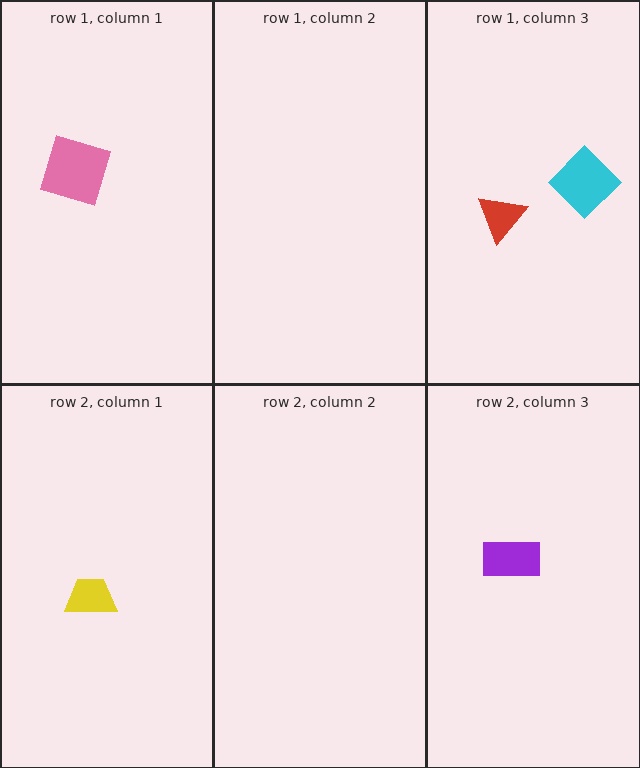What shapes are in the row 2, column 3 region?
The purple rectangle.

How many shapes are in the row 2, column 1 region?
1.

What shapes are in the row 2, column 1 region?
The yellow trapezoid.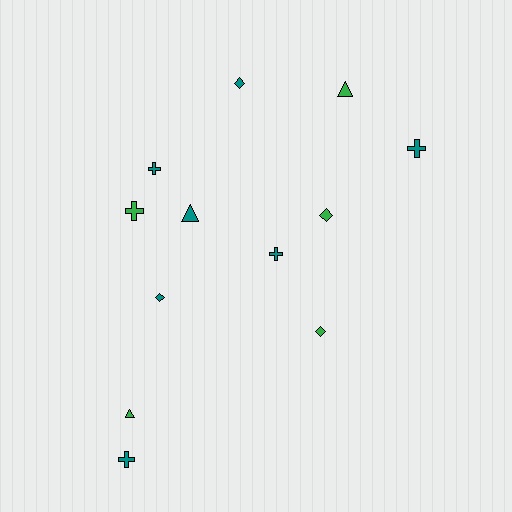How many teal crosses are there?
There are 4 teal crosses.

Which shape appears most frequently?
Cross, with 5 objects.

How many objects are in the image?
There are 12 objects.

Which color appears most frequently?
Teal, with 7 objects.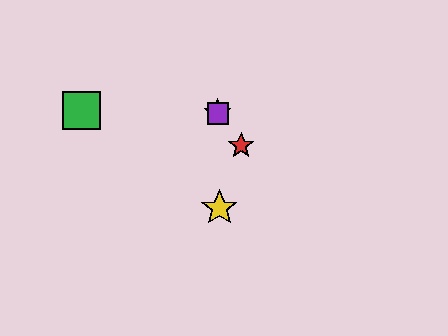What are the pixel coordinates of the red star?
The red star is at (241, 146).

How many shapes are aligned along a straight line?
3 shapes (the red star, the blue star, the purple square) are aligned along a straight line.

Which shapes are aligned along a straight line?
The red star, the blue star, the purple square are aligned along a straight line.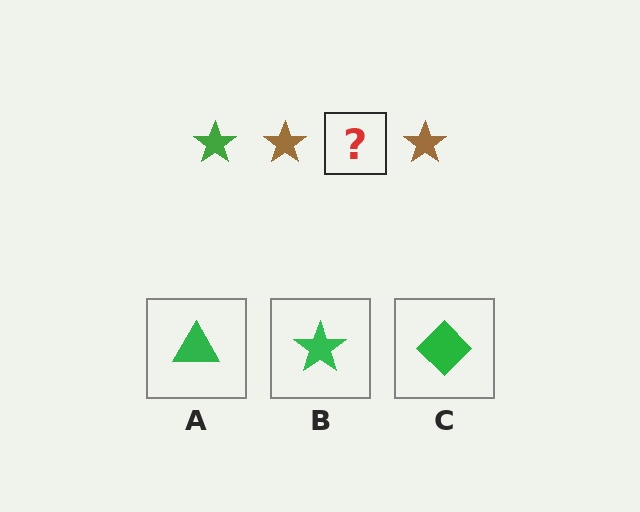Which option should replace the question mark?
Option B.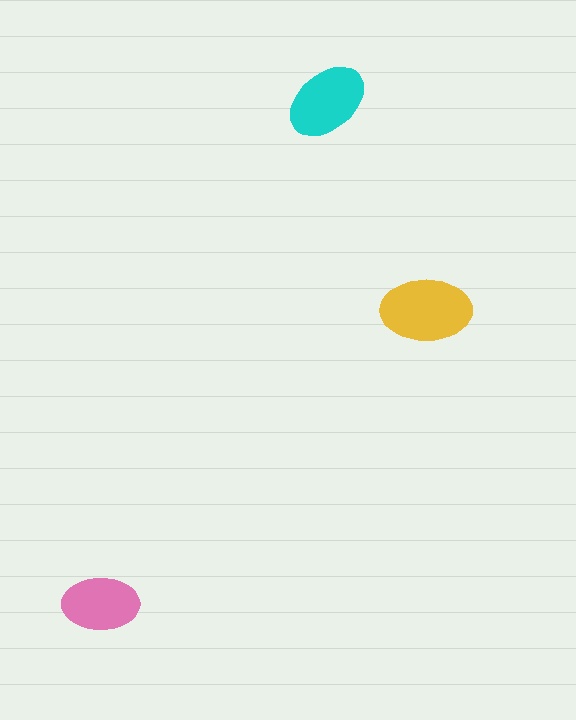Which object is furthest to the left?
The pink ellipse is leftmost.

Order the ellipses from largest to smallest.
the yellow one, the cyan one, the pink one.